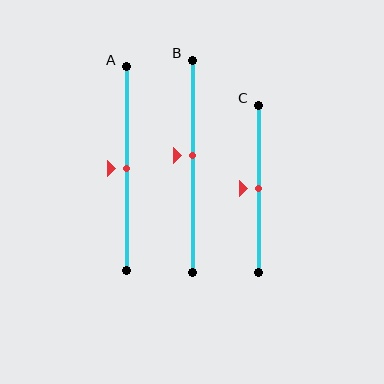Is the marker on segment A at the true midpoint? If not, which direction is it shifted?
Yes, the marker on segment A is at the true midpoint.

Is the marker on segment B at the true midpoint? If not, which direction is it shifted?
No, the marker on segment B is shifted upward by about 5% of the segment length.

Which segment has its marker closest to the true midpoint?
Segment A has its marker closest to the true midpoint.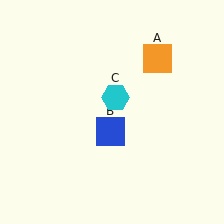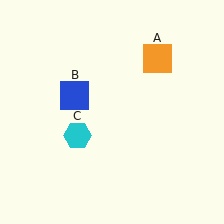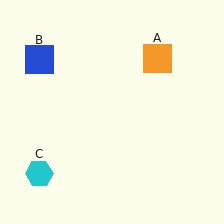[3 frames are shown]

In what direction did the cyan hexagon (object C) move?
The cyan hexagon (object C) moved down and to the left.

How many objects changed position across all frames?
2 objects changed position: blue square (object B), cyan hexagon (object C).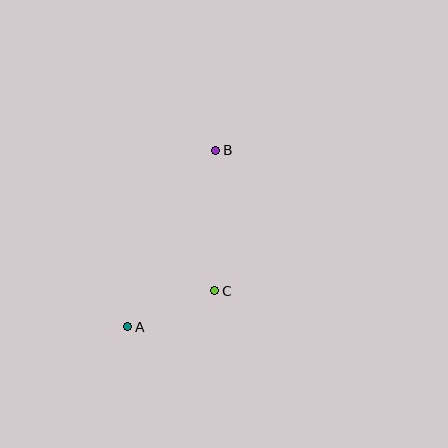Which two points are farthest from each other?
Points A and B are farthest from each other.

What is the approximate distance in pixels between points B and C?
The distance between B and C is approximately 141 pixels.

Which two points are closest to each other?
Points A and C are closest to each other.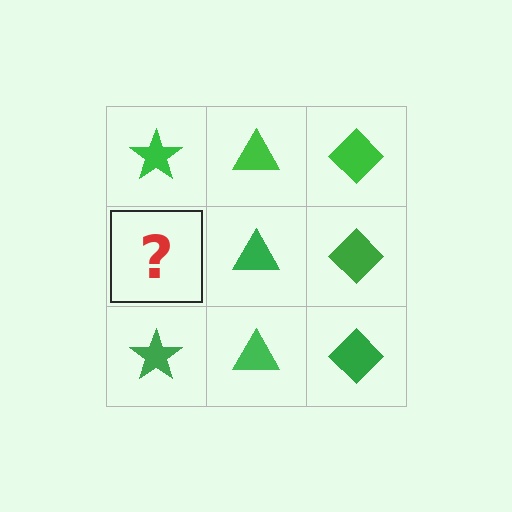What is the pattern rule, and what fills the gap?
The rule is that each column has a consistent shape. The gap should be filled with a green star.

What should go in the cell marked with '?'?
The missing cell should contain a green star.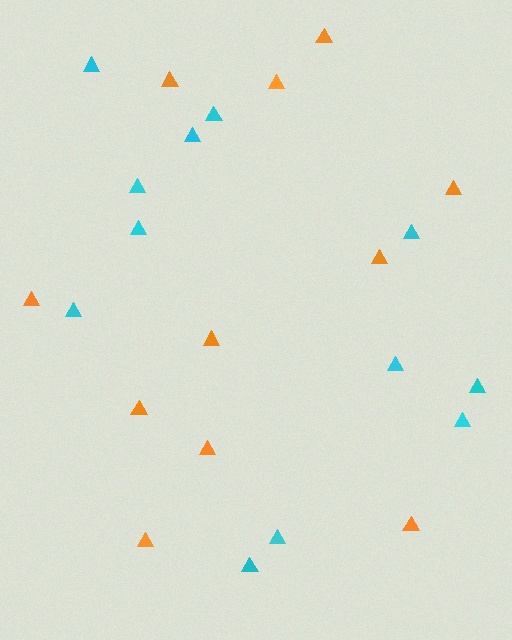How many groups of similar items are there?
There are 2 groups: one group of orange triangles (11) and one group of cyan triangles (12).